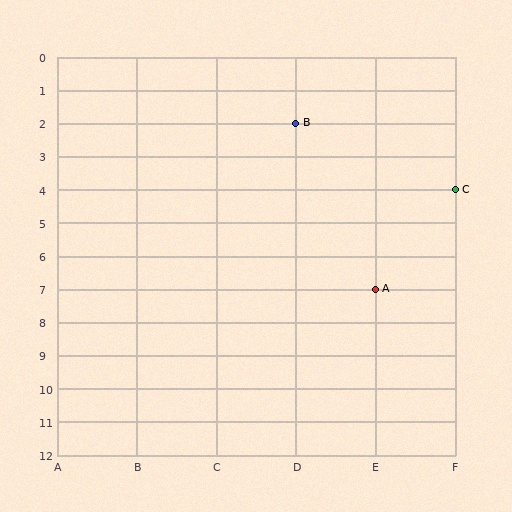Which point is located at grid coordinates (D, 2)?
Point B is at (D, 2).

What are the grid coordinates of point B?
Point B is at grid coordinates (D, 2).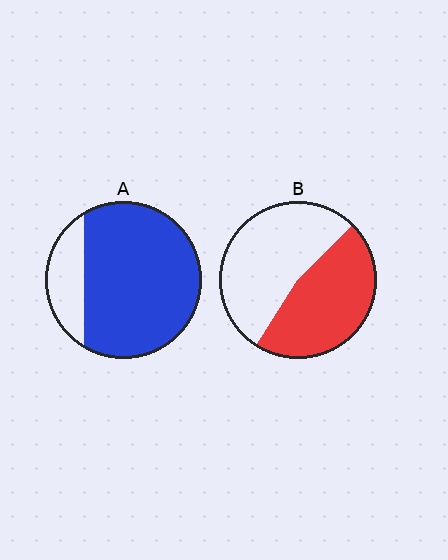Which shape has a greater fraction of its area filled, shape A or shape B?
Shape A.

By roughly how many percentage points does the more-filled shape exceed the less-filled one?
By roughly 35 percentage points (A over B).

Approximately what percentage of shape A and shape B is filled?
A is approximately 80% and B is approximately 45%.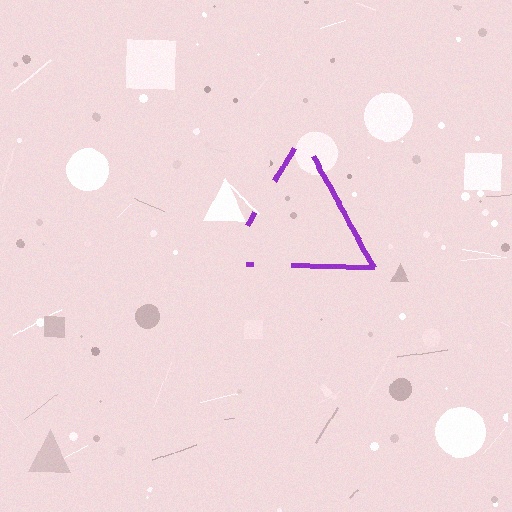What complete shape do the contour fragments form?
The contour fragments form a triangle.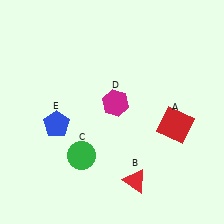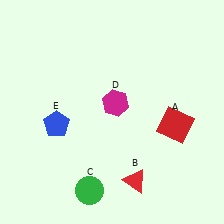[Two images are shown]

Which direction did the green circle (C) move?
The green circle (C) moved down.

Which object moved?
The green circle (C) moved down.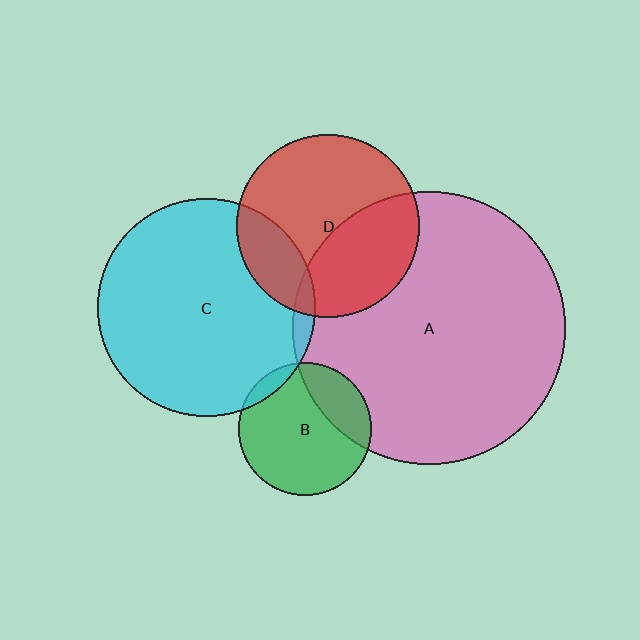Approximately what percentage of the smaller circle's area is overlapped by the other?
Approximately 25%.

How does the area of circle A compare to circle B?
Approximately 4.2 times.